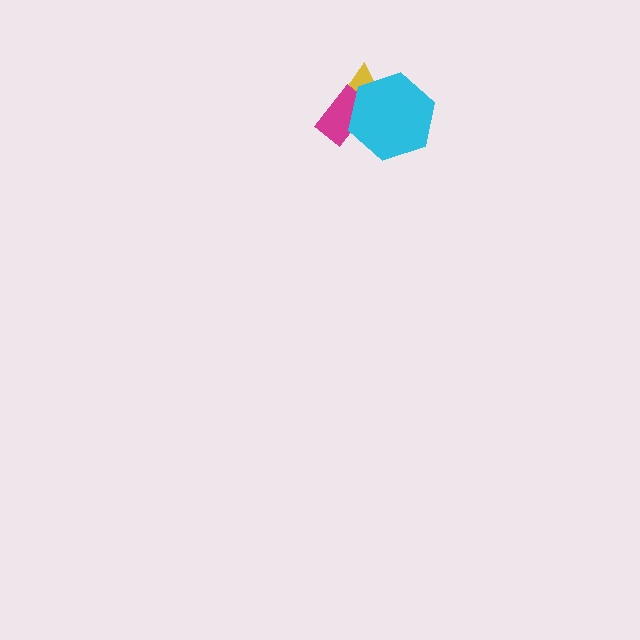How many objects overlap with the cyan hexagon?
2 objects overlap with the cyan hexagon.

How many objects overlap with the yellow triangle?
2 objects overlap with the yellow triangle.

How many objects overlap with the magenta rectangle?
2 objects overlap with the magenta rectangle.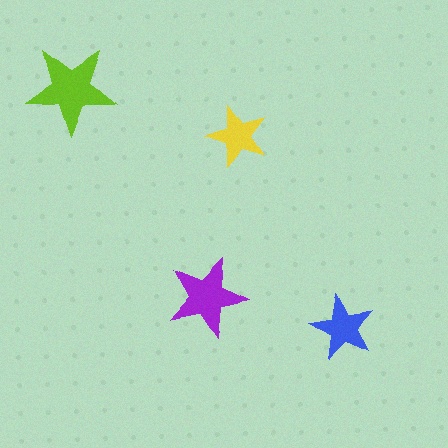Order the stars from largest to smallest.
the lime one, the purple one, the blue one, the yellow one.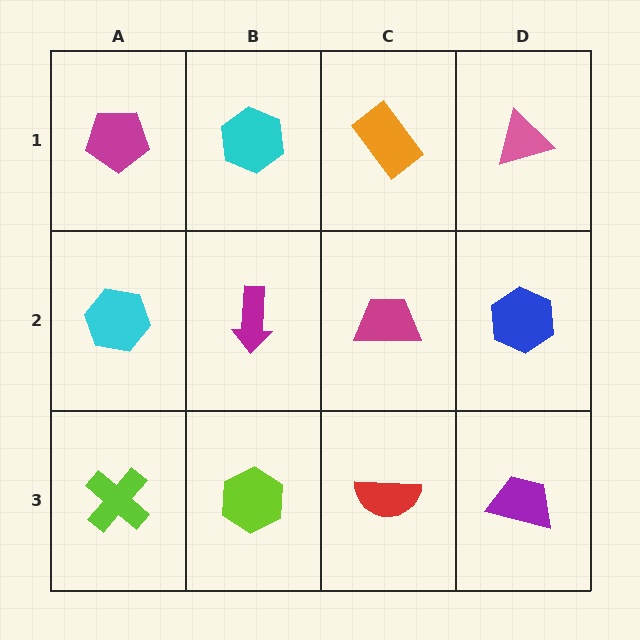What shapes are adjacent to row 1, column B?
A magenta arrow (row 2, column B), a magenta pentagon (row 1, column A), an orange rectangle (row 1, column C).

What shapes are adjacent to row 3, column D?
A blue hexagon (row 2, column D), a red semicircle (row 3, column C).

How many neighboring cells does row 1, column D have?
2.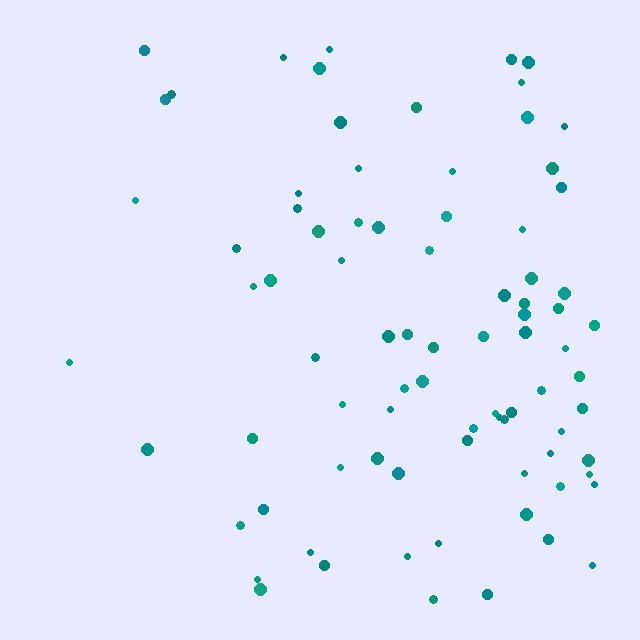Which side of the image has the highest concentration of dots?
The right.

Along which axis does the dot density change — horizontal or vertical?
Horizontal.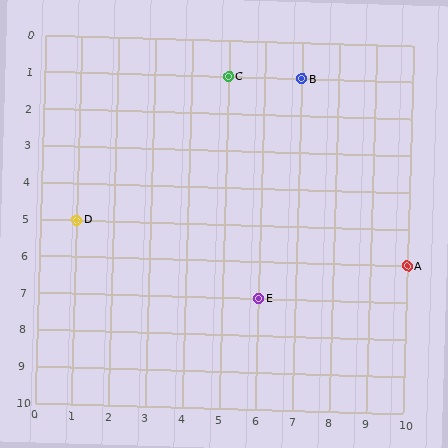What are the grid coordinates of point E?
Point E is at grid coordinates (6, 7).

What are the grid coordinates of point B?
Point B is at grid coordinates (7, 1).